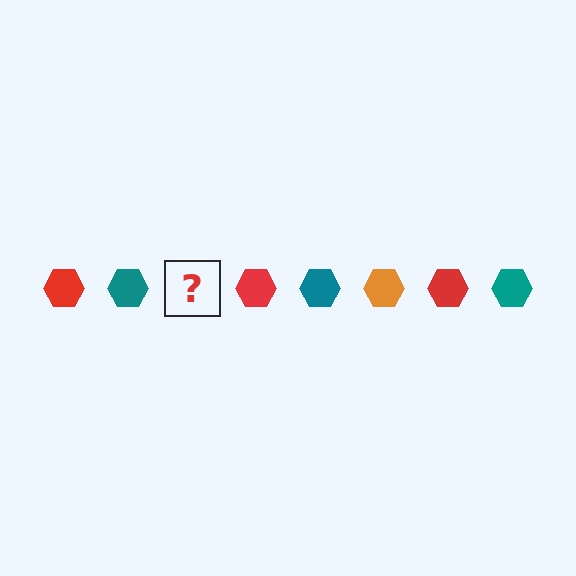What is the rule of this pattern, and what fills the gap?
The rule is that the pattern cycles through red, teal, orange hexagons. The gap should be filled with an orange hexagon.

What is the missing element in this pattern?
The missing element is an orange hexagon.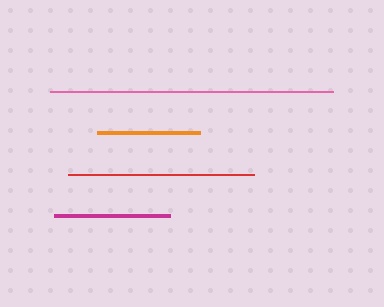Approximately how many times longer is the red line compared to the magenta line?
The red line is approximately 1.6 times the length of the magenta line.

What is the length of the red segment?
The red segment is approximately 186 pixels long.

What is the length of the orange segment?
The orange segment is approximately 104 pixels long.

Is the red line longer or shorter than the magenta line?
The red line is longer than the magenta line.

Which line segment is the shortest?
The orange line is the shortest at approximately 104 pixels.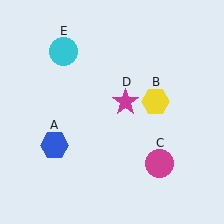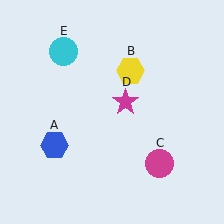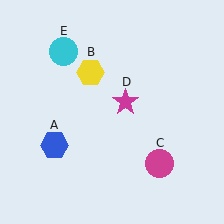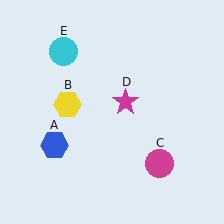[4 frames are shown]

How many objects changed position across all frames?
1 object changed position: yellow hexagon (object B).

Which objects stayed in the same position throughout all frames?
Blue hexagon (object A) and magenta circle (object C) and magenta star (object D) and cyan circle (object E) remained stationary.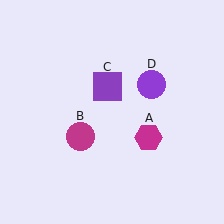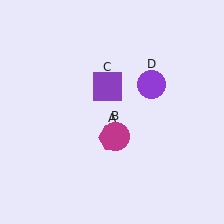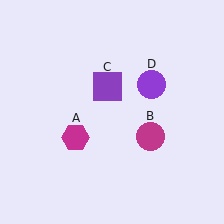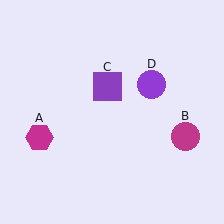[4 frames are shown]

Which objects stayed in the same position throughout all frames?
Purple square (object C) and purple circle (object D) remained stationary.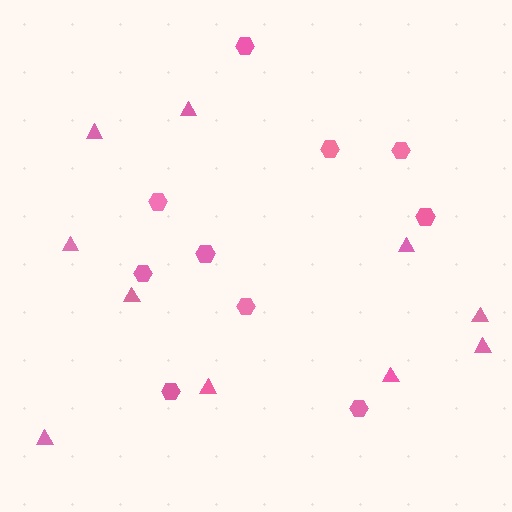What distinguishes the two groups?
There are 2 groups: one group of hexagons (10) and one group of triangles (10).